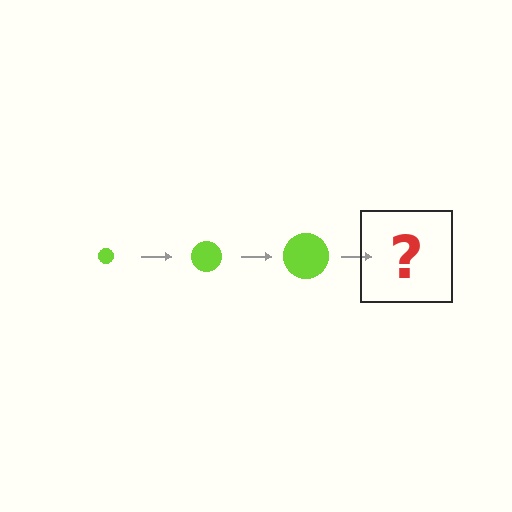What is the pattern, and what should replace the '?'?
The pattern is that the circle gets progressively larger each step. The '?' should be a lime circle, larger than the previous one.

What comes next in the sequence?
The next element should be a lime circle, larger than the previous one.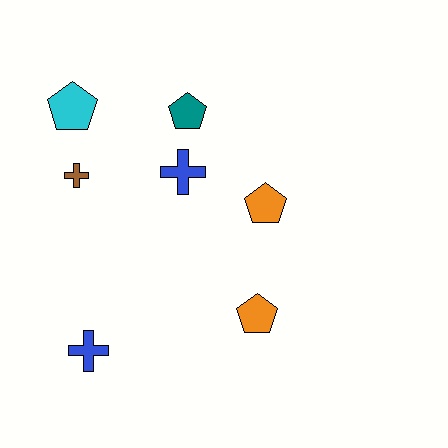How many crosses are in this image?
There are 3 crosses.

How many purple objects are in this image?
There are no purple objects.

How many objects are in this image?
There are 7 objects.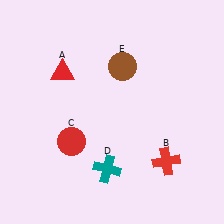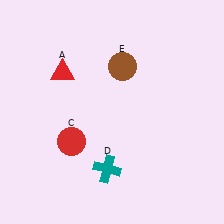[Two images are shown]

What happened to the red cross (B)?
The red cross (B) was removed in Image 2. It was in the bottom-right area of Image 1.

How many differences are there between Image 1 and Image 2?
There is 1 difference between the two images.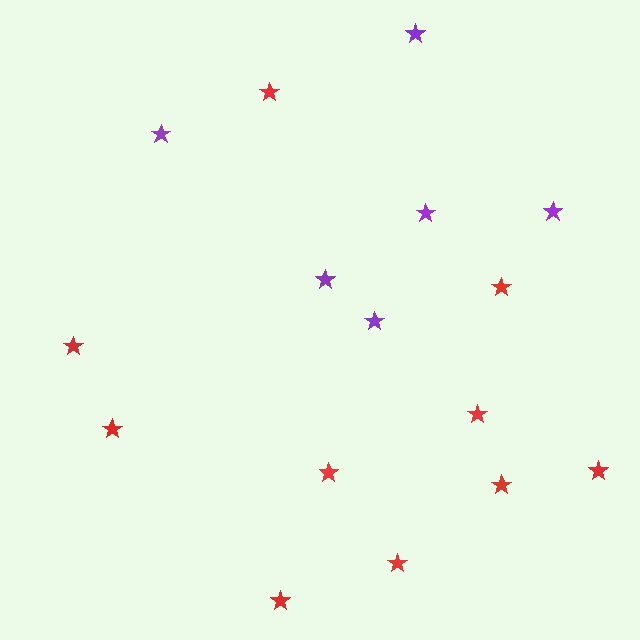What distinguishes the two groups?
There are 2 groups: one group of red stars (10) and one group of purple stars (6).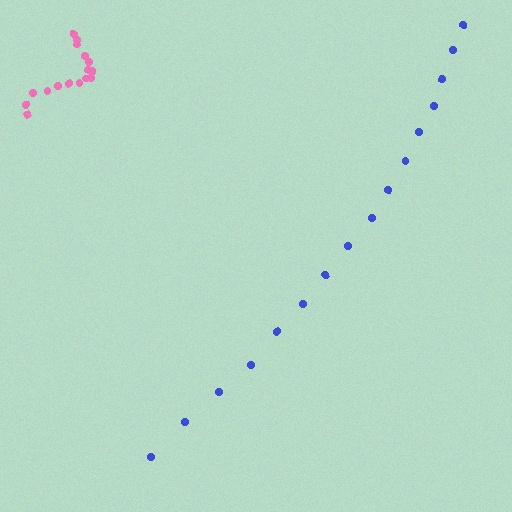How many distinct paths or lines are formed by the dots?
There are 2 distinct paths.